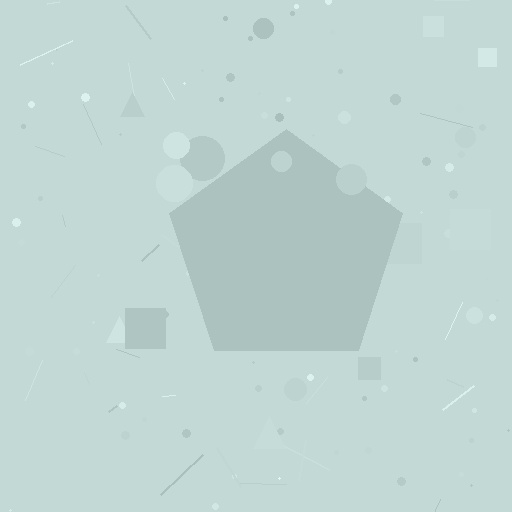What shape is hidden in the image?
A pentagon is hidden in the image.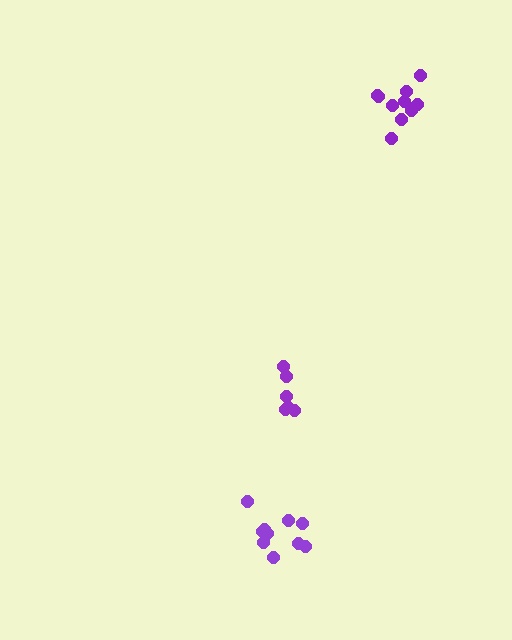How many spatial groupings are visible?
There are 3 spatial groupings.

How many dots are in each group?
Group 1: 10 dots, Group 2: 6 dots, Group 3: 10 dots (26 total).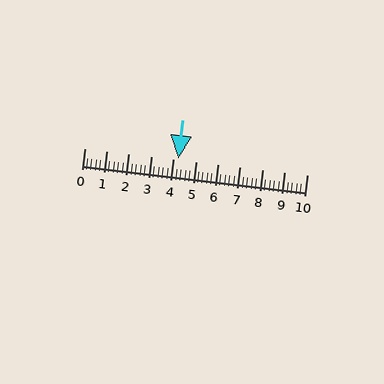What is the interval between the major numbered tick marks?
The major tick marks are spaced 1 units apart.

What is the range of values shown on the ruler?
The ruler shows values from 0 to 10.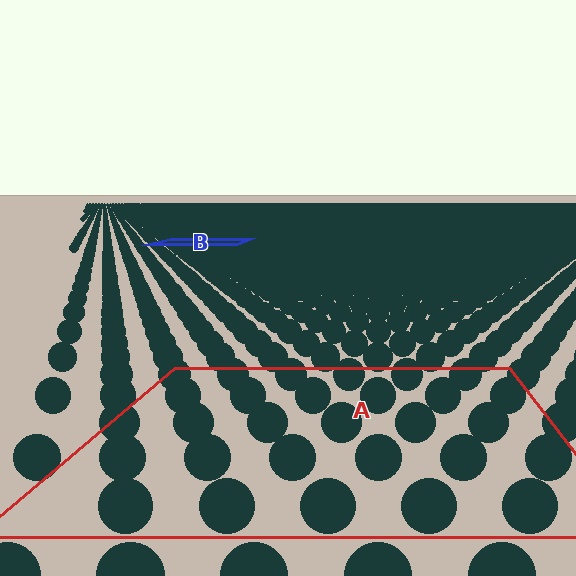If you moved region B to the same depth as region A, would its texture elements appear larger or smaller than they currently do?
They would appear larger. At a closer depth, the same texture elements are projected at a bigger on-screen size.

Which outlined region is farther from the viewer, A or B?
Region B is farther from the viewer — the texture elements inside it appear smaller and more densely packed.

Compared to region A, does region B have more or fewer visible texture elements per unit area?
Region B has more texture elements per unit area — they are packed more densely because it is farther away.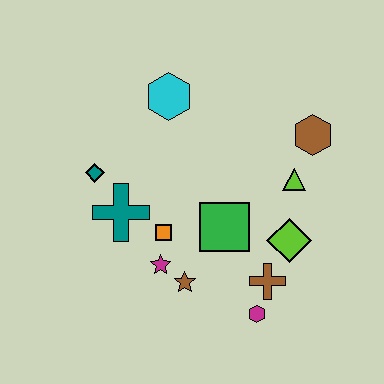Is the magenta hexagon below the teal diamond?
Yes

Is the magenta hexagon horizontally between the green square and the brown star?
No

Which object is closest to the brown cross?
The magenta hexagon is closest to the brown cross.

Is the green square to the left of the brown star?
No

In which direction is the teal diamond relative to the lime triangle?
The teal diamond is to the left of the lime triangle.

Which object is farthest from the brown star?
The brown hexagon is farthest from the brown star.